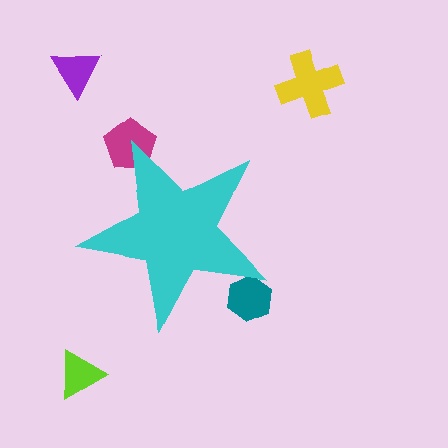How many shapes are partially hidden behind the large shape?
2 shapes are partially hidden.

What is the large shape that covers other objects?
A cyan star.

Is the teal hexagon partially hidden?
Yes, the teal hexagon is partially hidden behind the cyan star.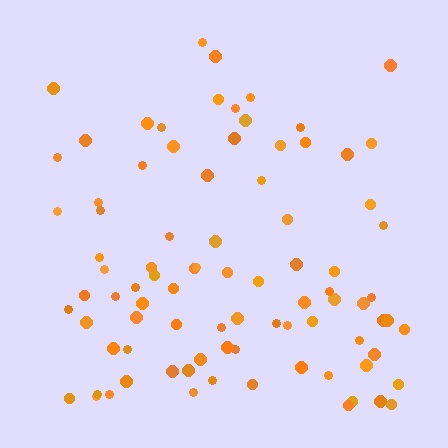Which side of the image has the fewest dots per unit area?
The top.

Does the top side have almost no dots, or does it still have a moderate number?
Still a moderate number, just noticeably fewer than the bottom.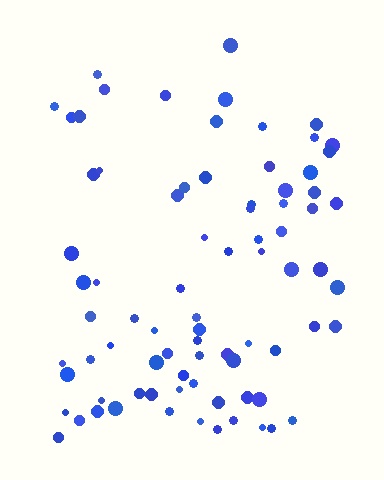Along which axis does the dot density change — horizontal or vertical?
Vertical.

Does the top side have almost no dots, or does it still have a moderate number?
Still a moderate number, just noticeably fewer than the bottom.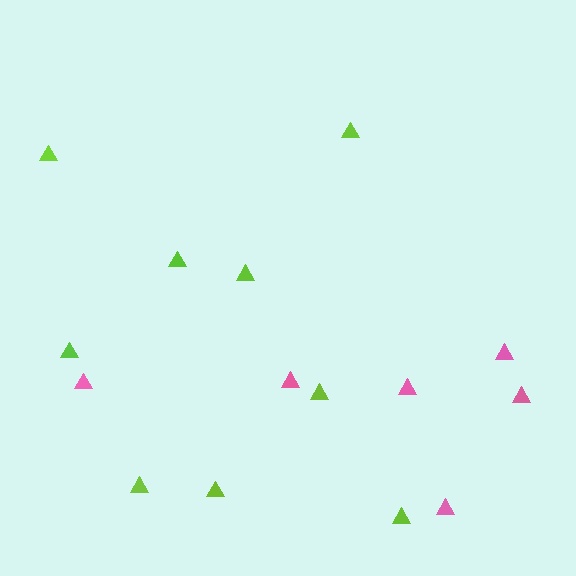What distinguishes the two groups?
There are 2 groups: one group of lime triangles (9) and one group of pink triangles (6).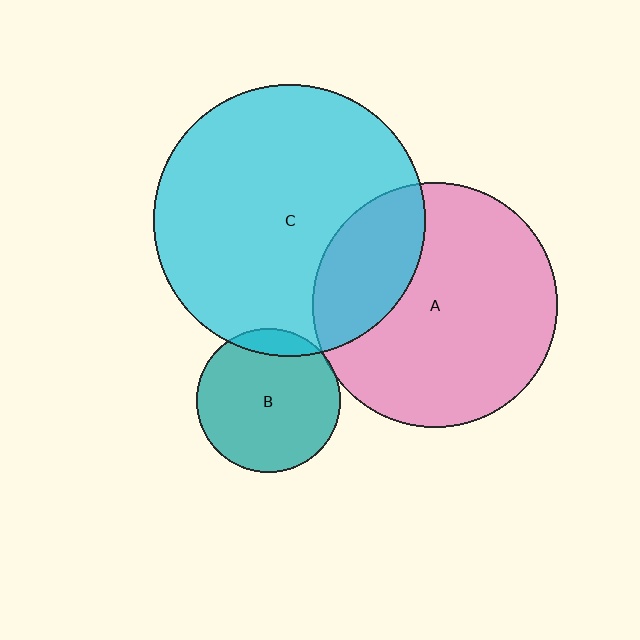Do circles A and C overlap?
Yes.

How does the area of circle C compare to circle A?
Approximately 1.2 times.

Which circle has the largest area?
Circle C (cyan).